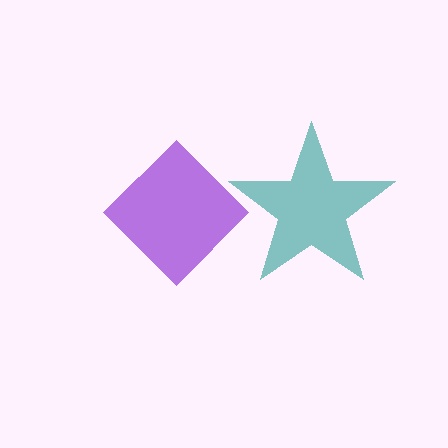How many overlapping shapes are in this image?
There are 2 overlapping shapes in the image.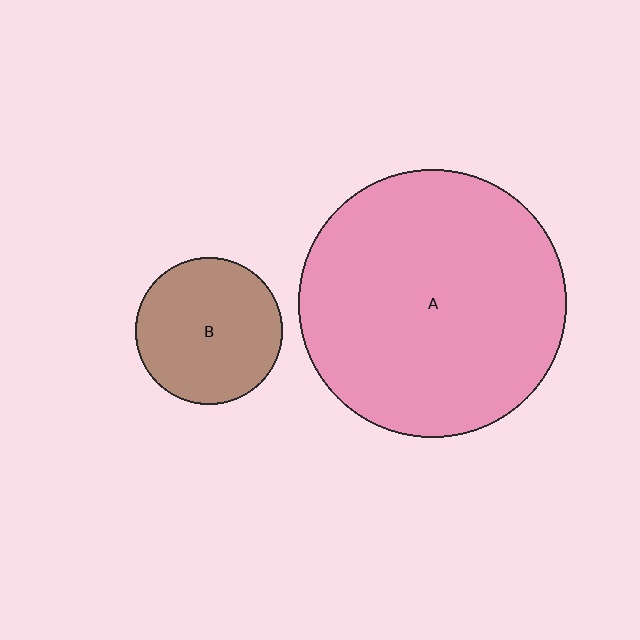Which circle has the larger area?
Circle A (pink).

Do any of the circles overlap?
No, none of the circles overlap.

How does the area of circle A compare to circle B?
Approximately 3.3 times.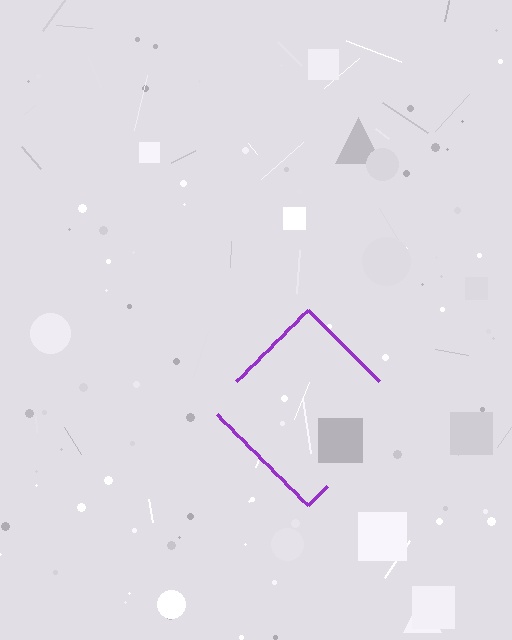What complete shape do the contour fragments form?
The contour fragments form a diamond.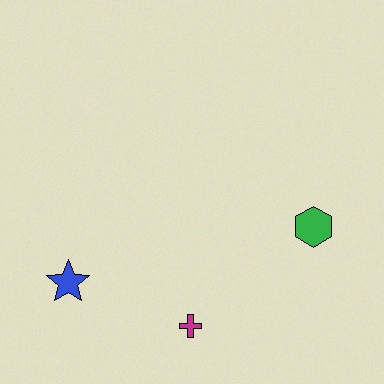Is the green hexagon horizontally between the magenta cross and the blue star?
No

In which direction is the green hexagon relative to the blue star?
The green hexagon is to the right of the blue star.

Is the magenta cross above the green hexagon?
No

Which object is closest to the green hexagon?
The magenta cross is closest to the green hexagon.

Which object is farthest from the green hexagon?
The blue star is farthest from the green hexagon.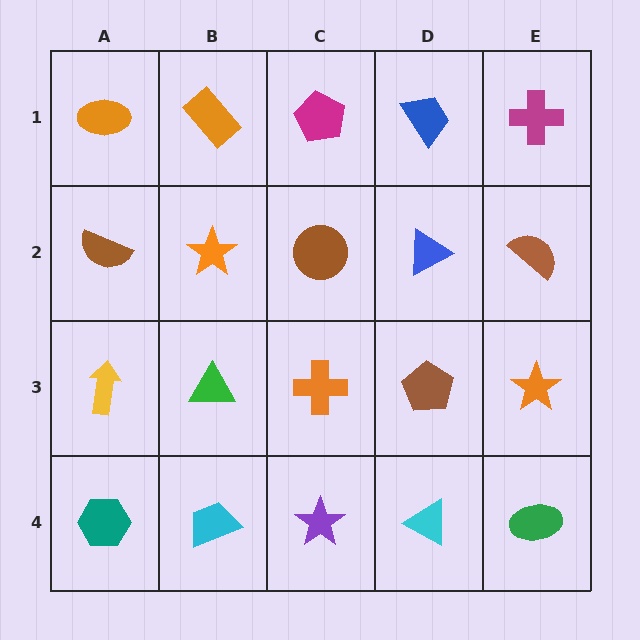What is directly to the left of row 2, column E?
A blue triangle.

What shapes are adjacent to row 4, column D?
A brown pentagon (row 3, column D), a purple star (row 4, column C), a green ellipse (row 4, column E).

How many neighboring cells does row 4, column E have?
2.